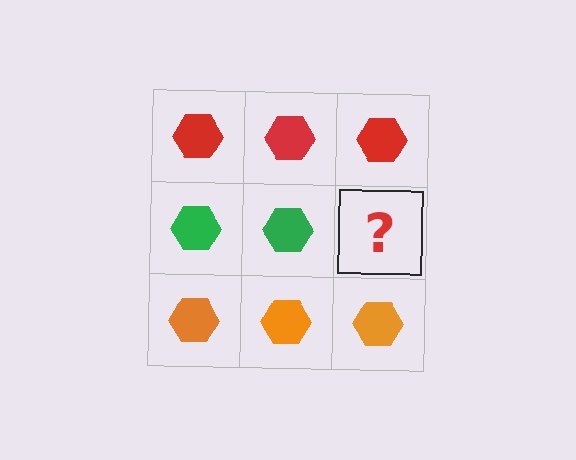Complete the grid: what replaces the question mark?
The question mark should be replaced with a green hexagon.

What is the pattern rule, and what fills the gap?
The rule is that each row has a consistent color. The gap should be filled with a green hexagon.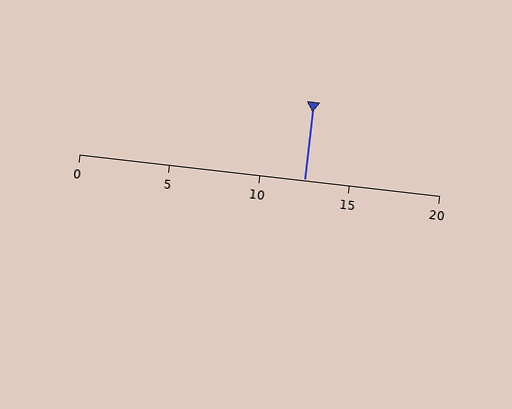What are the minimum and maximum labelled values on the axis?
The axis runs from 0 to 20.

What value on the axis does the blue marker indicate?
The marker indicates approximately 12.5.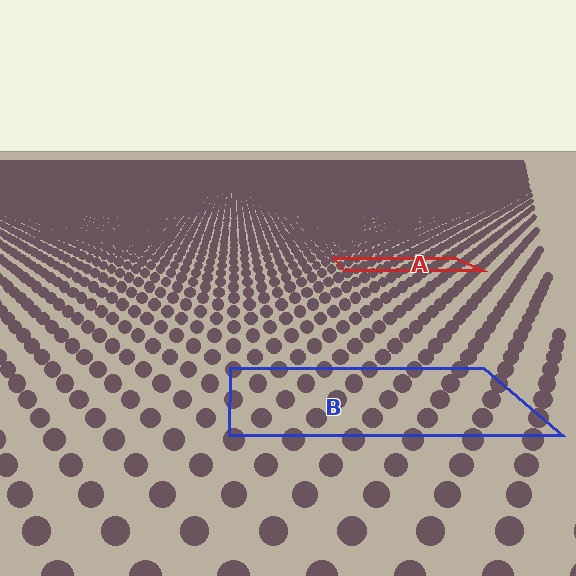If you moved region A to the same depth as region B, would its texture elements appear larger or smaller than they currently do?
They would appear larger. At a closer depth, the same texture elements are projected at a bigger on-screen size.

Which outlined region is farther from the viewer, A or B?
Region A is farther from the viewer — the texture elements inside it appear smaller and more densely packed.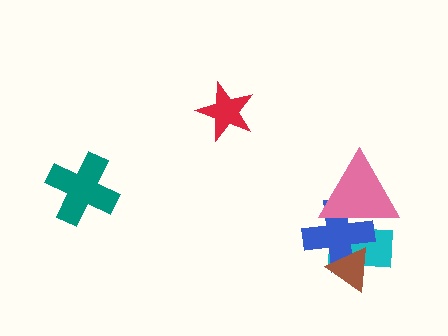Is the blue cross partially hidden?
Yes, it is partially covered by another shape.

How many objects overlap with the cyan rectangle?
3 objects overlap with the cyan rectangle.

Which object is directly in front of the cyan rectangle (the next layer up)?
The blue cross is directly in front of the cyan rectangle.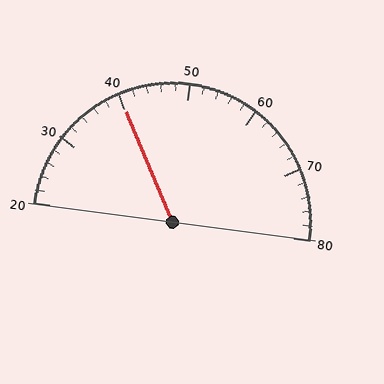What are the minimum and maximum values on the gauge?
The gauge ranges from 20 to 80.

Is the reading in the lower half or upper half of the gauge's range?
The reading is in the lower half of the range (20 to 80).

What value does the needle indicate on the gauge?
The needle indicates approximately 40.